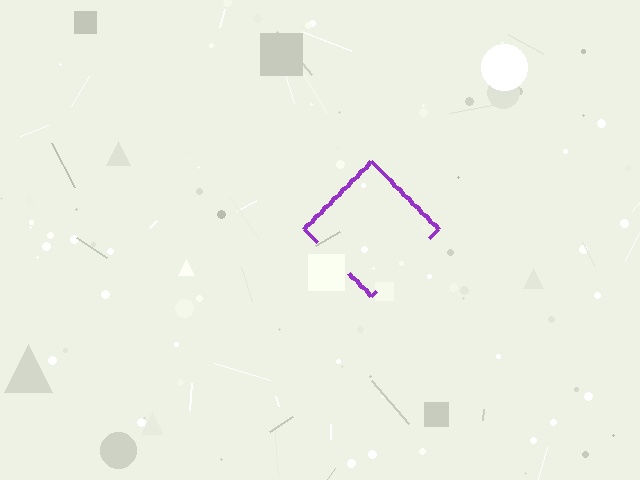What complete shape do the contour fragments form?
The contour fragments form a diamond.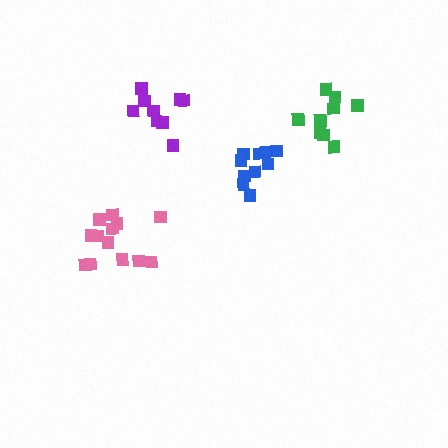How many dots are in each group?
Group 1: 10 dots, Group 2: 9 dots, Group 3: 13 dots, Group 4: 9 dots (41 total).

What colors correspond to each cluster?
The clusters are colored: blue, purple, pink, green.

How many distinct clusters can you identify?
There are 4 distinct clusters.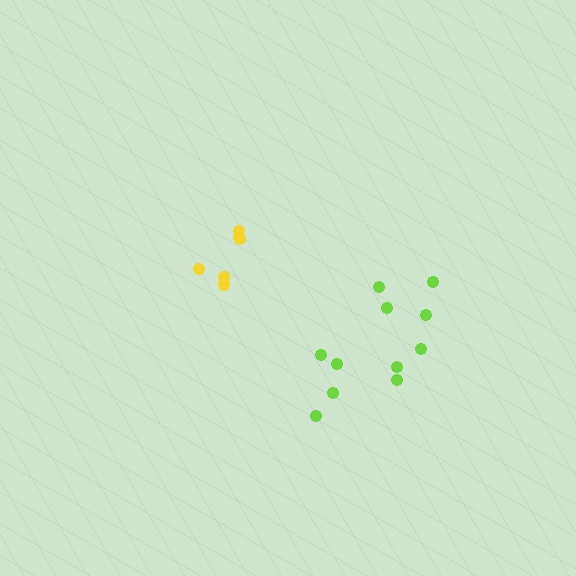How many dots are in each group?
Group 1: 7 dots, Group 2: 11 dots (18 total).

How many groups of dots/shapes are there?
There are 2 groups.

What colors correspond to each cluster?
The clusters are colored: yellow, lime.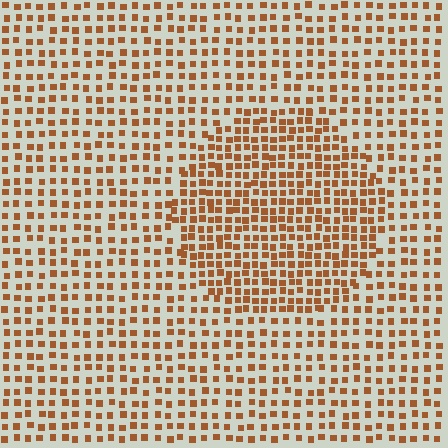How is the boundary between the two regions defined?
The boundary is defined by a change in element density (approximately 1.7x ratio). All elements are the same color, size, and shape.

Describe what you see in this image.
The image contains small brown elements arranged at two different densities. A circle-shaped region is visible where the elements are more densely packed than the surrounding area.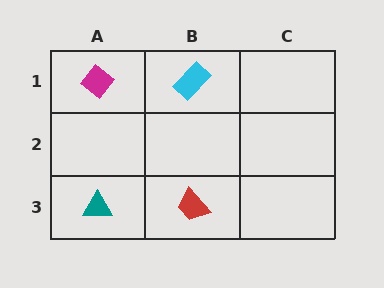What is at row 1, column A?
A magenta diamond.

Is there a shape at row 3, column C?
No, that cell is empty.